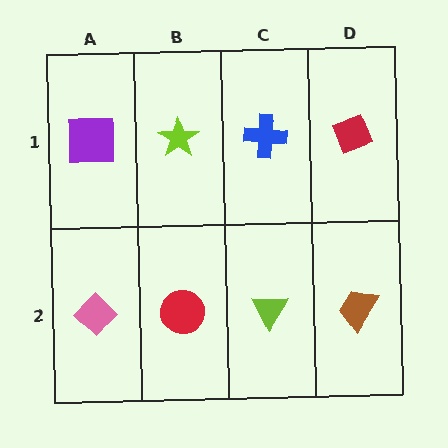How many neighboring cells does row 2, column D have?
2.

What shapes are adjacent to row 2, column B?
A lime star (row 1, column B), a pink diamond (row 2, column A), a lime triangle (row 2, column C).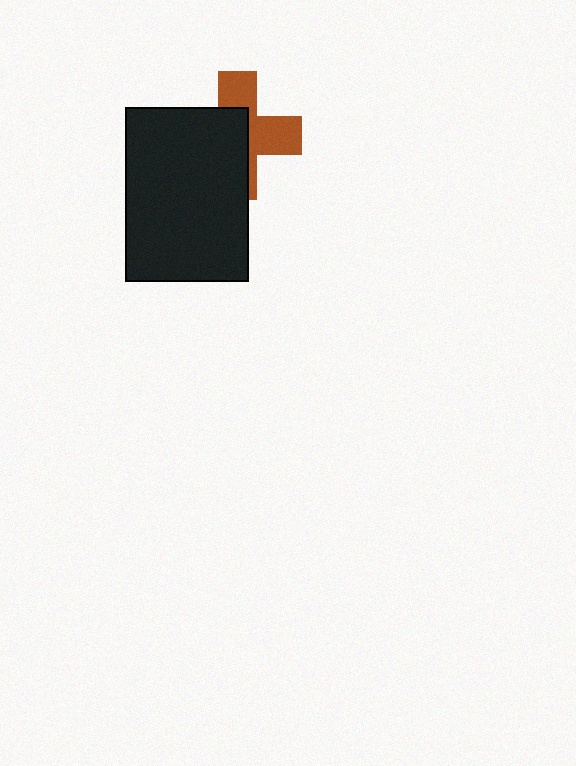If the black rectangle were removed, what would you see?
You would see the complete brown cross.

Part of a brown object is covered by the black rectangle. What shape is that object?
It is a cross.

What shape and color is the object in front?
The object in front is a black rectangle.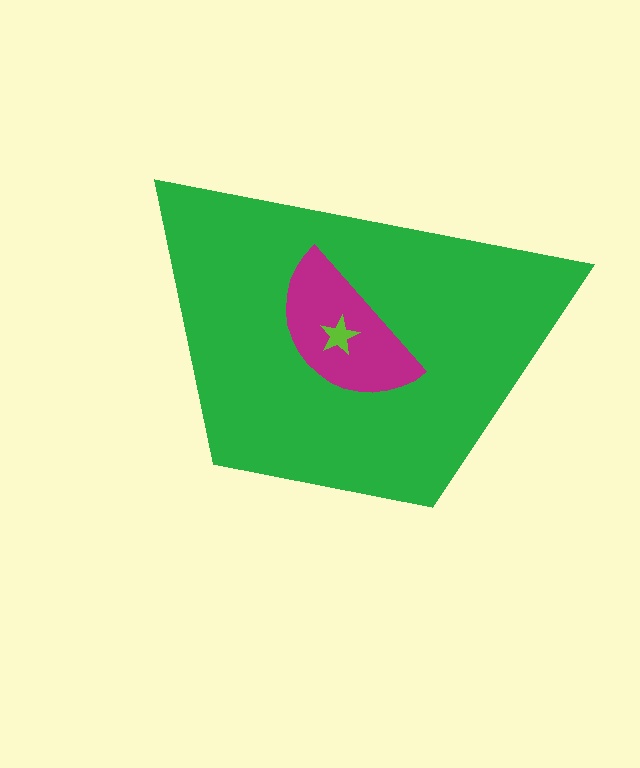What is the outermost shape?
The green trapezoid.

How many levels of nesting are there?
3.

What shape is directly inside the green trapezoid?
The magenta semicircle.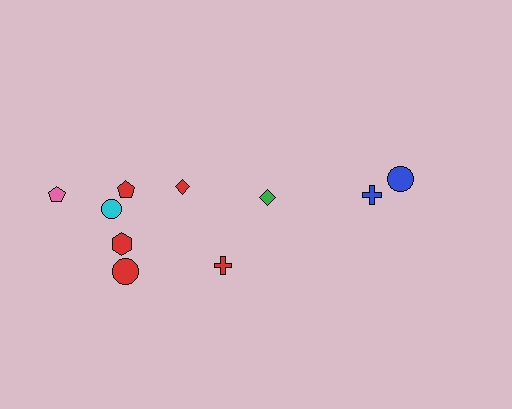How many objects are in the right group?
There are 3 objects.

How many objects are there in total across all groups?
There are 10 objects.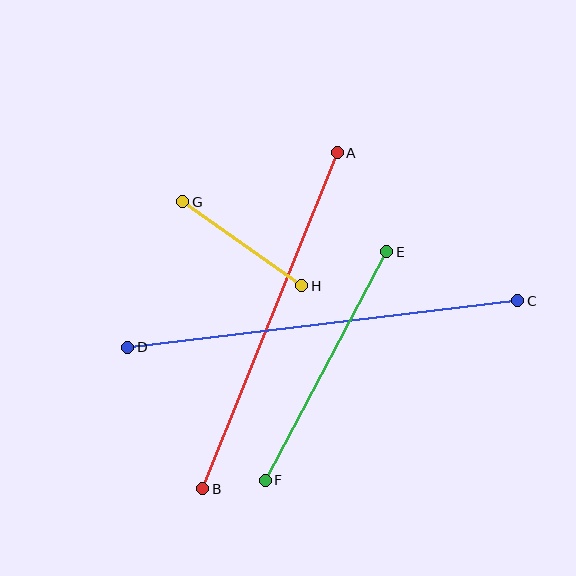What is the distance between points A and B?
The distance is approximately 362 pixels.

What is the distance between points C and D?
The distance is approximately 393 pixels.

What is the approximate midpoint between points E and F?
The midpoint is at approximately (326, 366) pixels.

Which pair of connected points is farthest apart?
Points C and D are farthest apart.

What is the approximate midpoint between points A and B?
The midpoint is at approximately (270, 321) pixels.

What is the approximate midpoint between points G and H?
The midpoint is at approximately (242, 244) pixels.